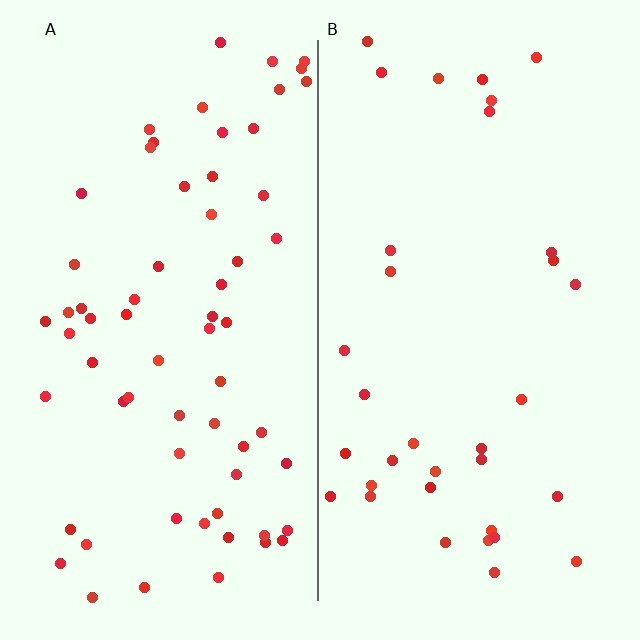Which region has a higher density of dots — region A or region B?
A (the left).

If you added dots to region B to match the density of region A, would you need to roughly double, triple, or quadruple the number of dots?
Approximately double.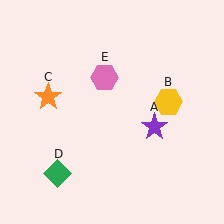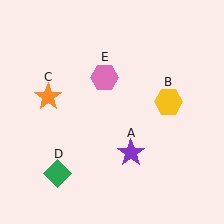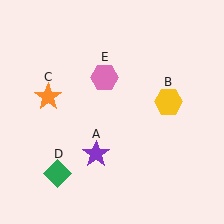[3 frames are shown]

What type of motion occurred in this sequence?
The purple star (object A) rotated clockwise around the center of the scene.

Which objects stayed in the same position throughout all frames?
Yellow hexagon (object B) and orange star (object C) and green diamond (object D) and pink hexagon (object E) remained stationary.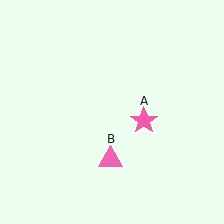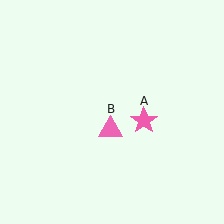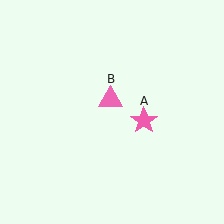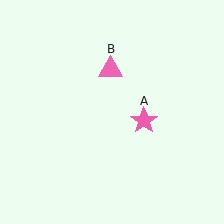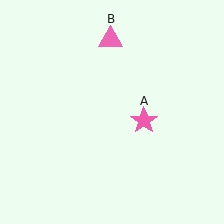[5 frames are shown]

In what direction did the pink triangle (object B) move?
The pink triangle (object B) moved up.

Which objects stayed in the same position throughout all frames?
Pink star (object A) remained stationary.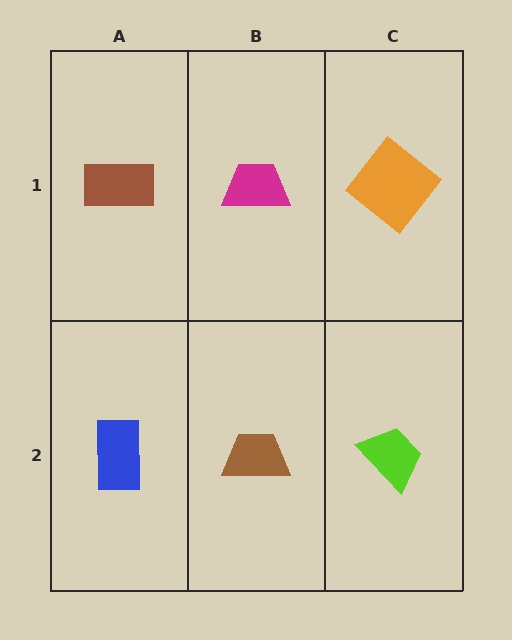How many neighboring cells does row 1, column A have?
2.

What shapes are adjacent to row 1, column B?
A brown trapezoid (row 2, column B), a brown rectangle (row 1, column A), an orange diamond (row 1, column C).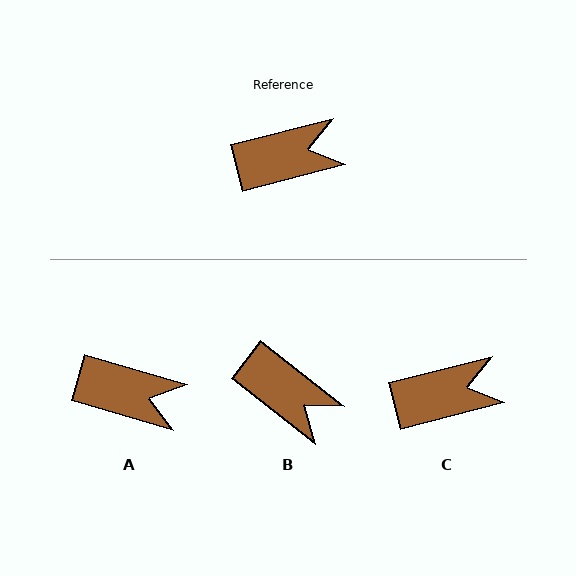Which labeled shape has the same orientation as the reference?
C.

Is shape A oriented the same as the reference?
No, it is off by about 31 degrees.